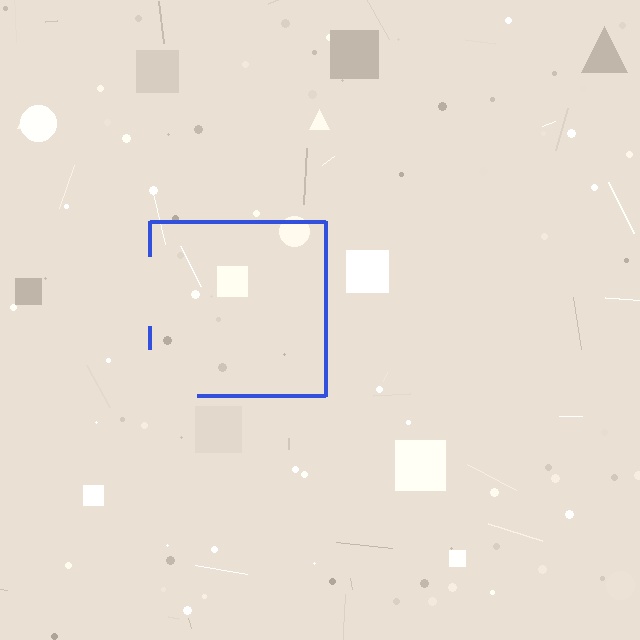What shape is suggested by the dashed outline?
The dashed outline suggests a square.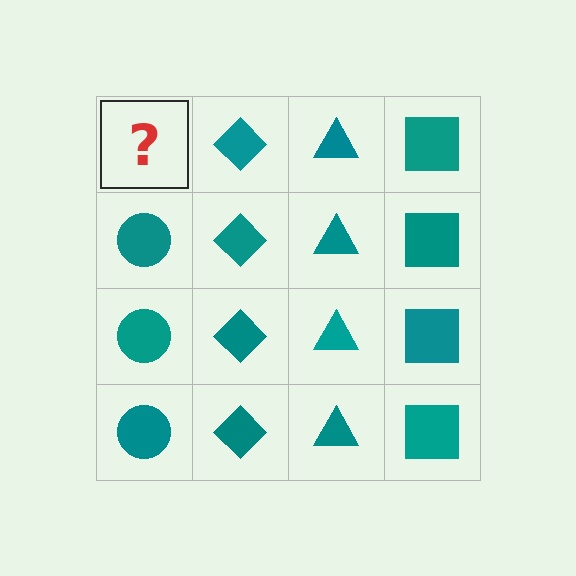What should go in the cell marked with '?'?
The missing cell should contain a teal circle.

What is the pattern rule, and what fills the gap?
The rule is that each column has a consistent shape. The gap should be filled with a teal circle.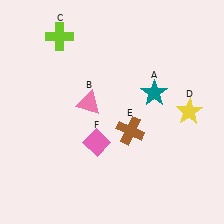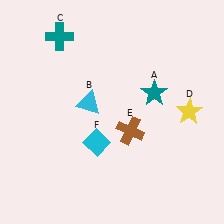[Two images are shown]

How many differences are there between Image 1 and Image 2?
There are 3 differences between the two images.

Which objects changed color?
B changed from pink to cyan. C changed from lime to teal. F changed from pink to cyan.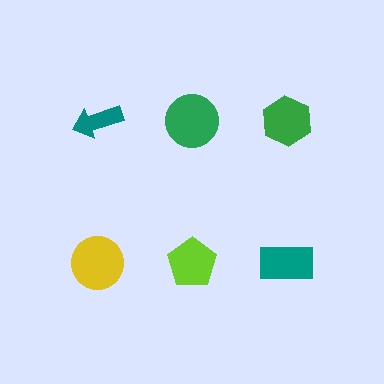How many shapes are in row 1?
3 shapes.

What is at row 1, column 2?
A green circle.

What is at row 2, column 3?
A teal rectangle.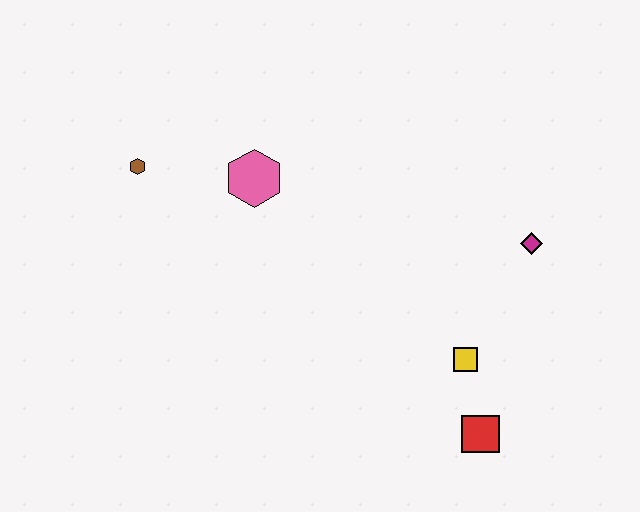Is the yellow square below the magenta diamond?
Yes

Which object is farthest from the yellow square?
The brown hexagon is farthest from the yellow square.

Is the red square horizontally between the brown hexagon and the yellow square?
No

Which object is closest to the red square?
The yellow square is closest to the red square.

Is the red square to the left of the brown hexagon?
No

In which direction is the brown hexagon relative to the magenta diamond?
The brown hexagon is to the left of the magenta diamond.